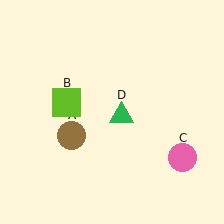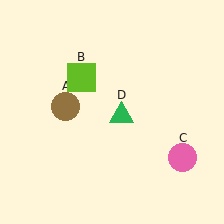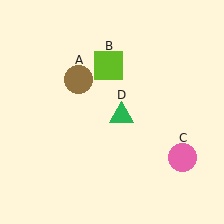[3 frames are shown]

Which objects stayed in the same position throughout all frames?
Pink circle (object C) and green triangle (object D) remained stationary.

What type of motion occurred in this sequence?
The brown circle (object A), lime square (object B) rotated clockwise around the center of the scene.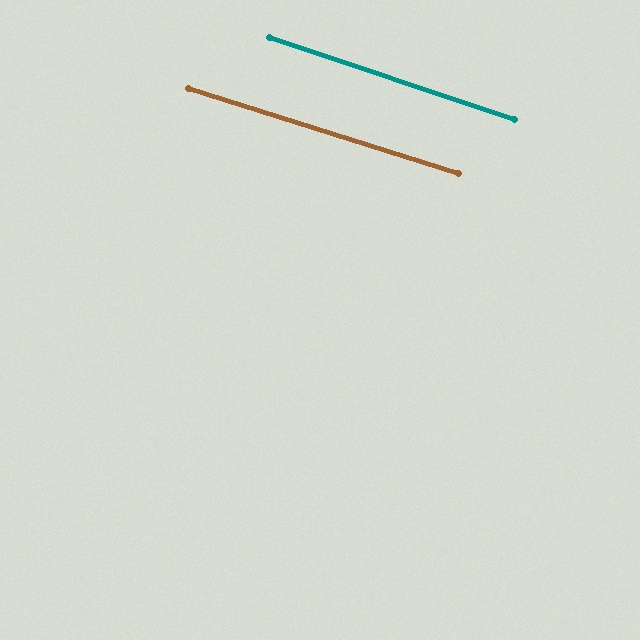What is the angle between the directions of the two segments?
Approximately 1 degree.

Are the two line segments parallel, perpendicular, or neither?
Parallel — their directions differ by only 1.1°.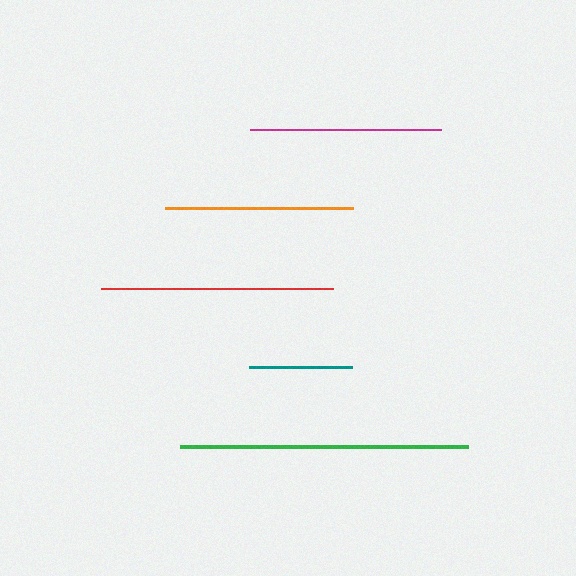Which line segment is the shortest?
The teal line is the shortest at approximately 103 pixels.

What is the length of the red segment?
The red segment is approximately 233 pixels long.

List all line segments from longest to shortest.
From longest to shortest: green, red, magenta, orange, teal.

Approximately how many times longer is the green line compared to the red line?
The green line is approximately 1.2 times the length of the red line.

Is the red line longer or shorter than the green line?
The green line is longer than the red line.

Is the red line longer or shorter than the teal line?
The red line is longer than the teal line.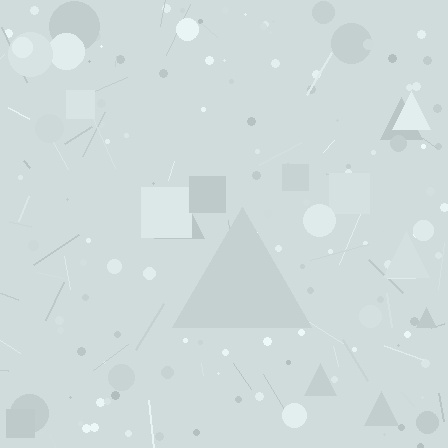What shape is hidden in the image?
A triangle is hidden in the image.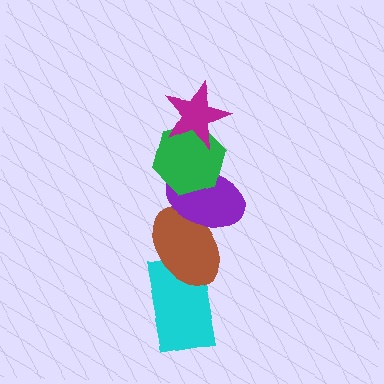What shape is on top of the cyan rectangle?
The brown ellipse is on top of the cyan rectangle.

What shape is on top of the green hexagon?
The magenta star is on top of the green hexagon.